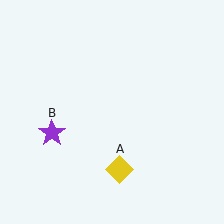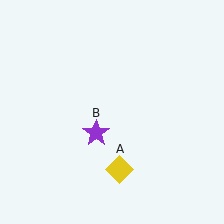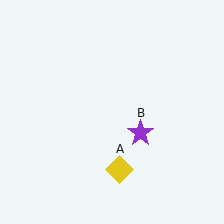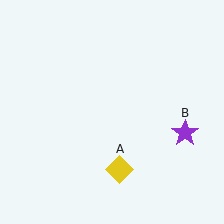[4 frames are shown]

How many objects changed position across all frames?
1 object changed position: purple star (object B).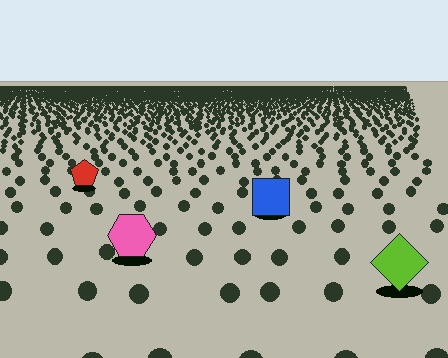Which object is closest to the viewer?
The lime diamond is closest. The texture marks near it are larger and more spread out.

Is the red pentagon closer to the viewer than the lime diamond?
No. The lime diamond is closer — you can tell from the texture gradient: the ground texture is coarser near it.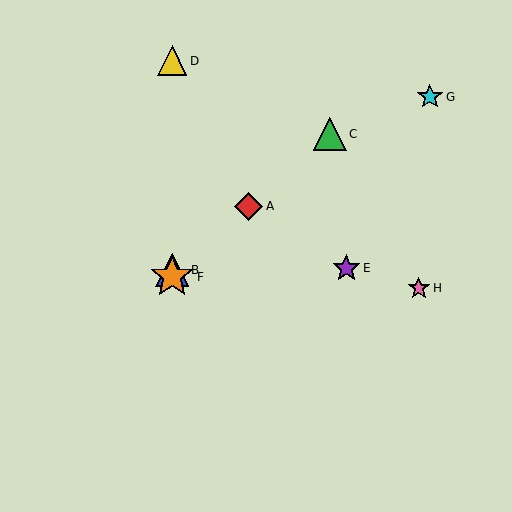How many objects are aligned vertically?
3 objects (B, D, F) are aligned vertically.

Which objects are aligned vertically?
Objects B, D, F are aligned vertically.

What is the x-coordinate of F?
Object F is at x≈172.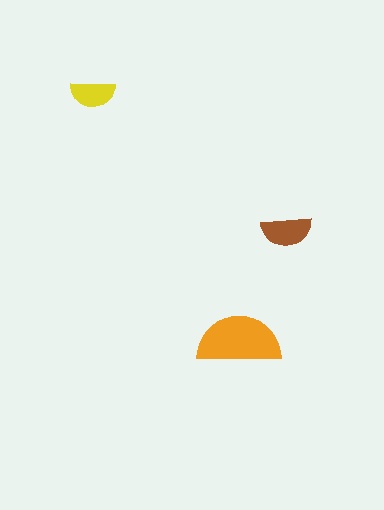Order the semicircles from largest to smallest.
the orange one, the brown one, the yellow one.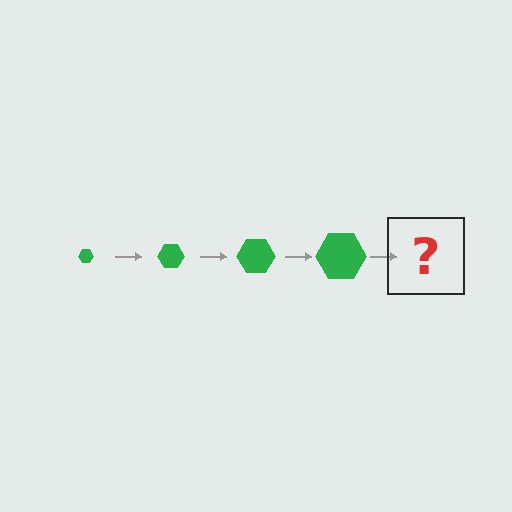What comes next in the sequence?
The next element should be a green hexagon, larger than the previous one.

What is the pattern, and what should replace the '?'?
The pattern is that the hexagon gets progressively larger each step. The '?' should be a green hexagon, larger than the previous one.